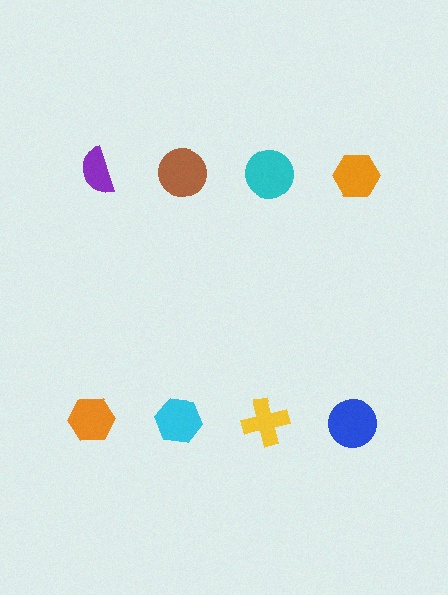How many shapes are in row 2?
4 shapes.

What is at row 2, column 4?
A blue circle.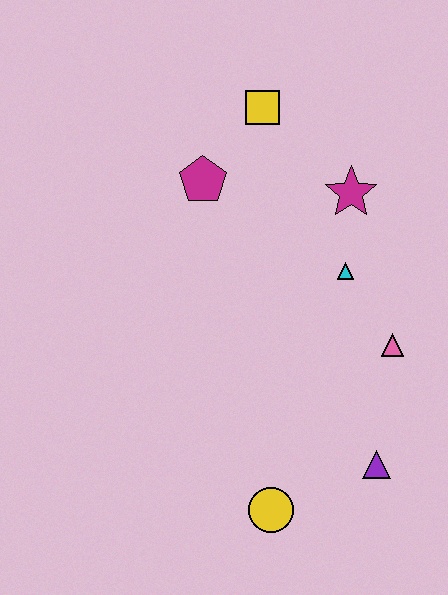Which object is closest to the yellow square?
The magenta pentagon is closest to the yellow square.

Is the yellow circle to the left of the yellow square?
No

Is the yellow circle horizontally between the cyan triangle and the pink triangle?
No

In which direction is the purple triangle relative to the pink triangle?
The purple triangle is below the pink triangle.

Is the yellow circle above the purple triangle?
No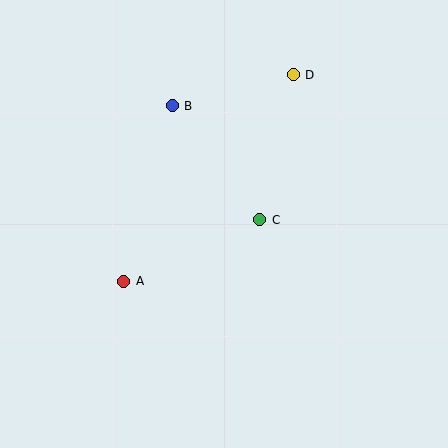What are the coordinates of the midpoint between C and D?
The midpoint between C and D is at (277, 147).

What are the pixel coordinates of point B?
Point B is at (172, 106).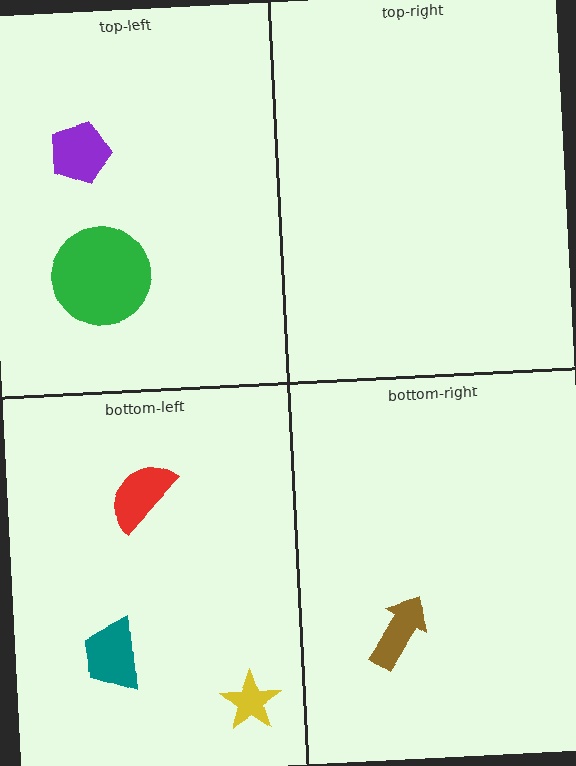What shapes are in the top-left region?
The purple pentagon, the green circle.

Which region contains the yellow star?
The bottom-left region.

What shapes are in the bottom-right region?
The brown arrow.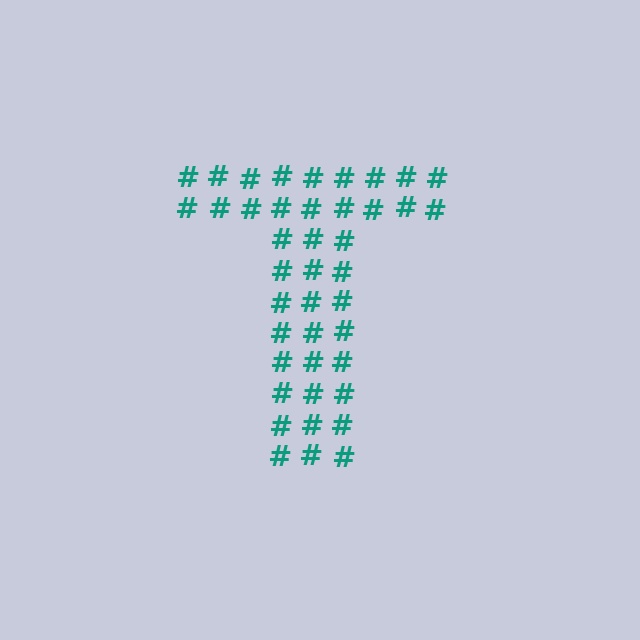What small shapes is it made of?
It is made of small hash symbols.